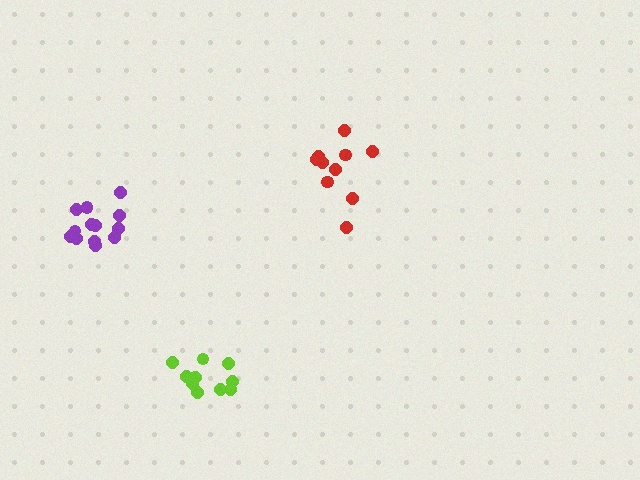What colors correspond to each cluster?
The clusters are colored: lime, purple, red.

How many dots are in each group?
Group 1: 11 dots, Group 2: 13 dots, Group 3: 10 dots (34 total).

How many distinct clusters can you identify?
There are 3 distinct clusters.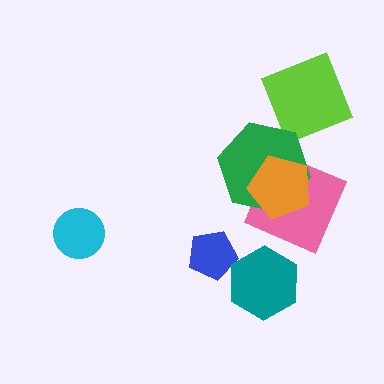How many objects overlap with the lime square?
0 objects overlap with the lime square.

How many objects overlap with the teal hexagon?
0 objects overlap with the teal hexagon.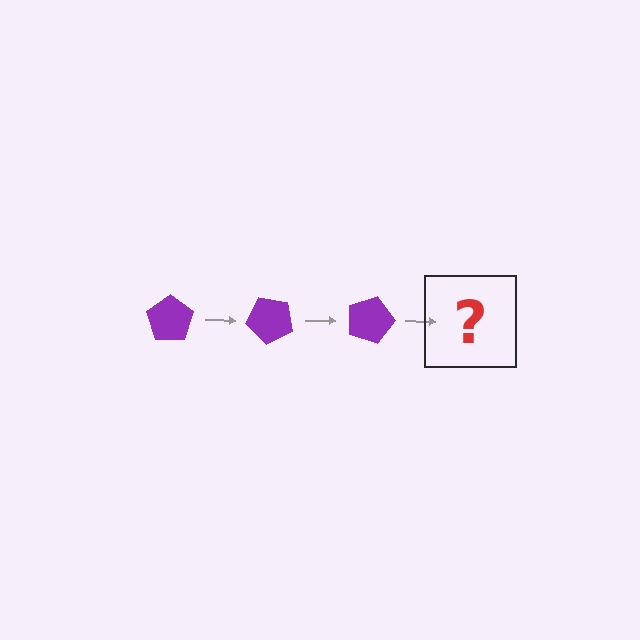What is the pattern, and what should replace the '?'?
The pattern is that the pentagon rotates 45 degrees each step. The '?' should be a purple pentagon rotated 135 degrees.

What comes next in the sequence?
The next element should be a purple pentagon rotated 135 degrees.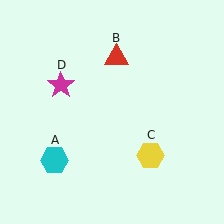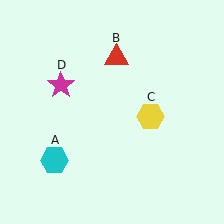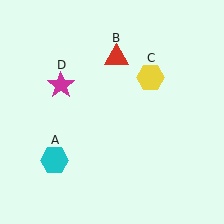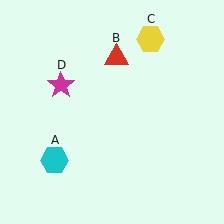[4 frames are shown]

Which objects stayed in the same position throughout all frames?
Cyan hexagon (object A) and red triangle (object B) and magenta star (object D) remained stationary.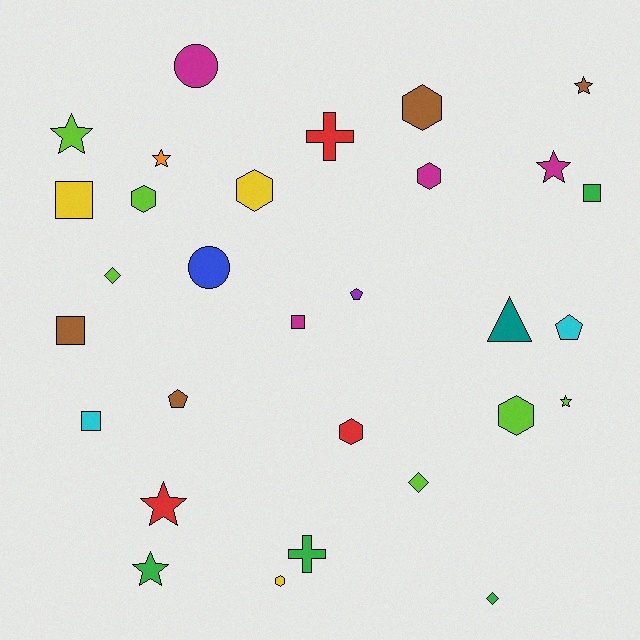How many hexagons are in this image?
There are 7 hexagons.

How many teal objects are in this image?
There is 1 teal object.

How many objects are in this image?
There are 30 objects.